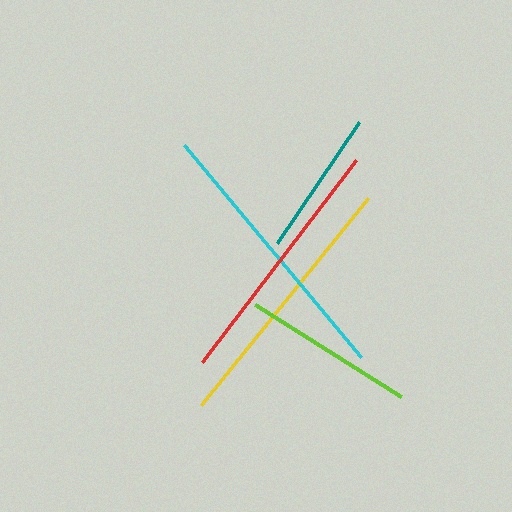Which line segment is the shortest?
The teal line is the shortest at approximately 147 pixels.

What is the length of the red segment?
The red segment is approximately 255 pixels long.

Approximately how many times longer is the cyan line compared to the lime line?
The cyan line is approximately 1.6 times the length of the lime line.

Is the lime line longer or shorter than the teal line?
The lime line is longer than the teal line.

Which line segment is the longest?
The cyan line is the longest at approximately 277 pixels.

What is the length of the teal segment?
The teal segment is approximately 147 pixels long.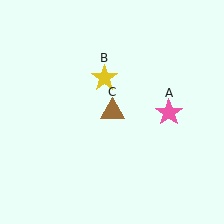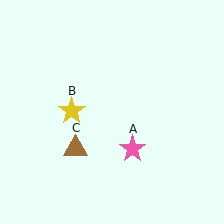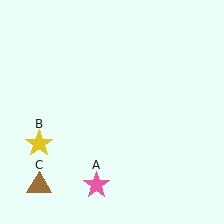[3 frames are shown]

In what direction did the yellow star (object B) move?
The yellow star (object B) moved down and to the left.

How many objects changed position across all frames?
3 objects changed position: pink star (object A), yellow star (object B), brown triangle (object C).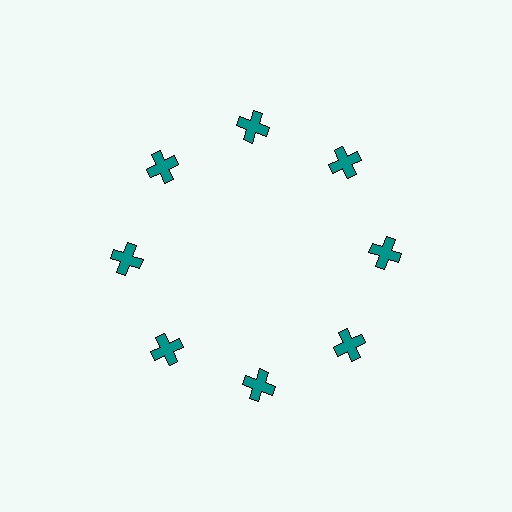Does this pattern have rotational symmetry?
Yes, this pattern has 8-fold rotational symmetry. It looks the same after rotating 45 degrees around the center.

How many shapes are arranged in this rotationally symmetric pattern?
There are 8 shapes, arranged in 8 groups of 1.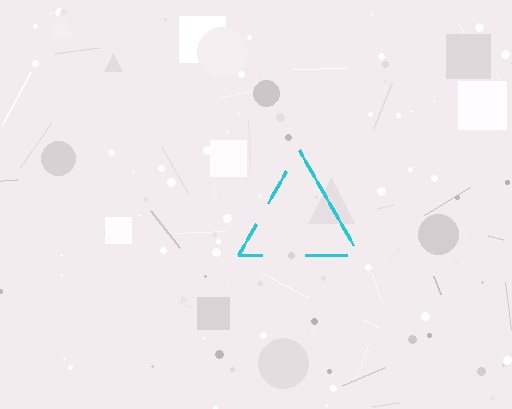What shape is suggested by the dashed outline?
The dashed outline suggests a triangle.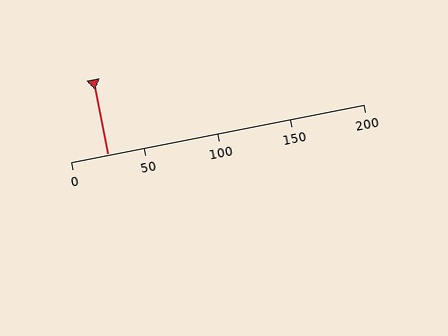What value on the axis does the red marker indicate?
The marker indicates approximately 25.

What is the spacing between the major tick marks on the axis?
The major ticks are spaced 50 apart.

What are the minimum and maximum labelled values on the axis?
The axis runs from 0 to 200.